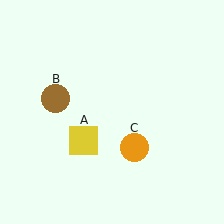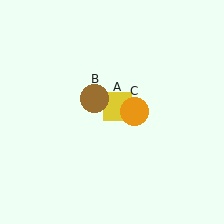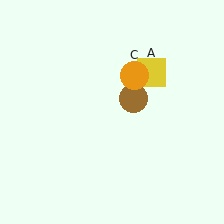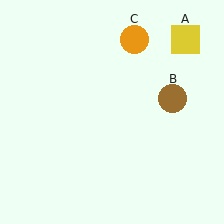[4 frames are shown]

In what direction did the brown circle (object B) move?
The brown circle (object B) moved right.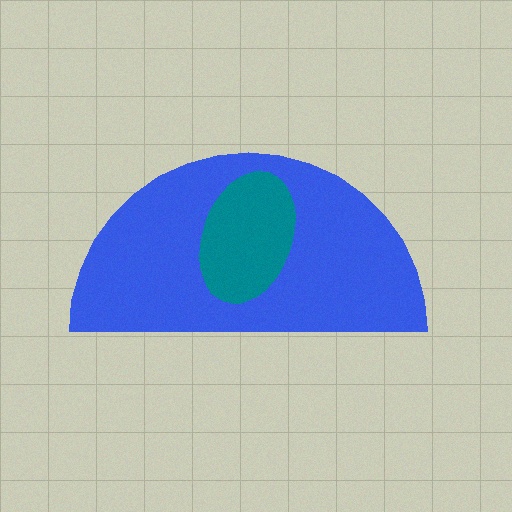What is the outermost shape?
The blue semicircle.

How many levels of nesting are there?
2.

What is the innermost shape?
The teal ellipse.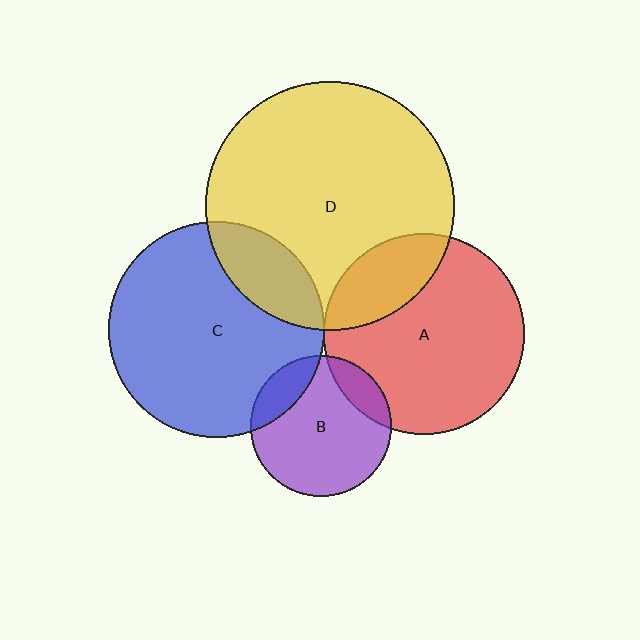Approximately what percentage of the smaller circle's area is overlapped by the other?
Approximately 20%.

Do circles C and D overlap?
Yes.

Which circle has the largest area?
Circle D (yellow).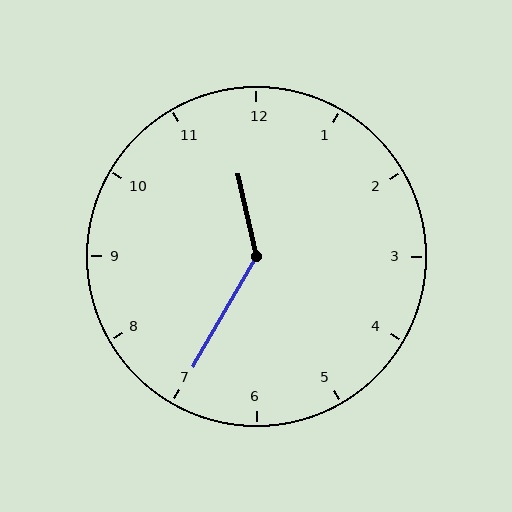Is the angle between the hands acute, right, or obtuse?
It is obtuse.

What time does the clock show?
11:35.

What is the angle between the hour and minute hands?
Approximately 138 degrees.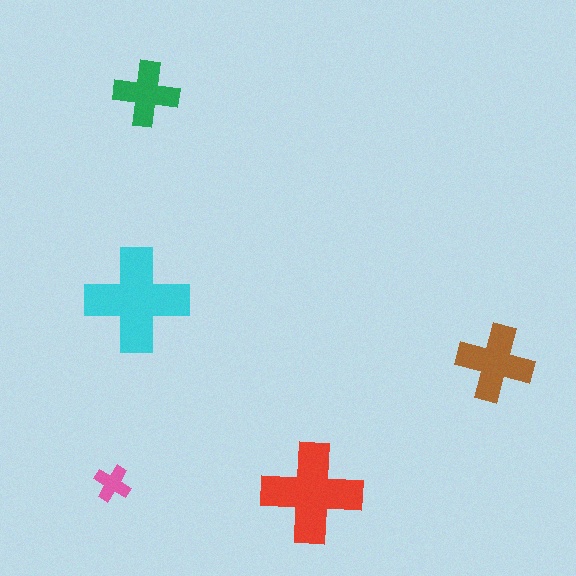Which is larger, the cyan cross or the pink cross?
The cyan one.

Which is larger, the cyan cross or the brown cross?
The cyan one.